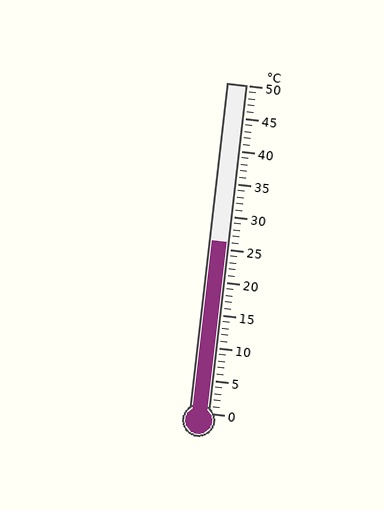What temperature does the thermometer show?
The thermometer shows approximately 26°C.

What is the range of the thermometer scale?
The thermometer scale ranges from 0°C to 50°C.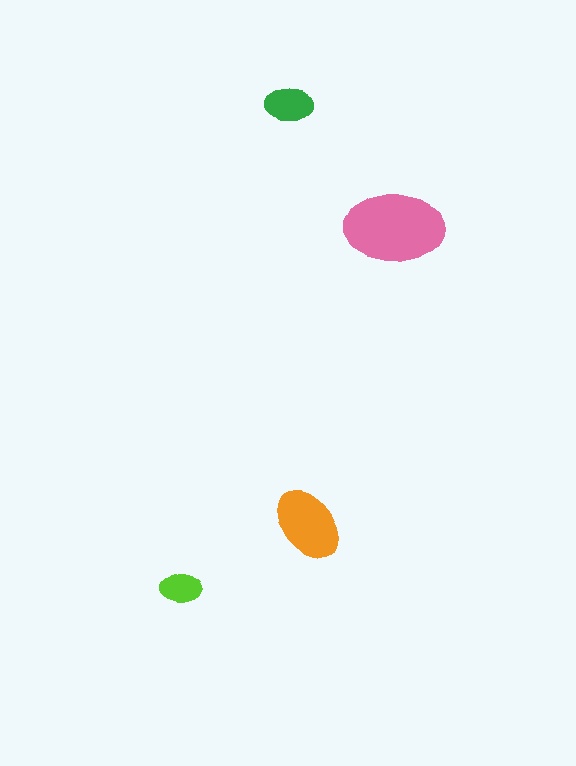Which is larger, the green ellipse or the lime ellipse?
The green one.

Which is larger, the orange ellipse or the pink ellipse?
The pink one.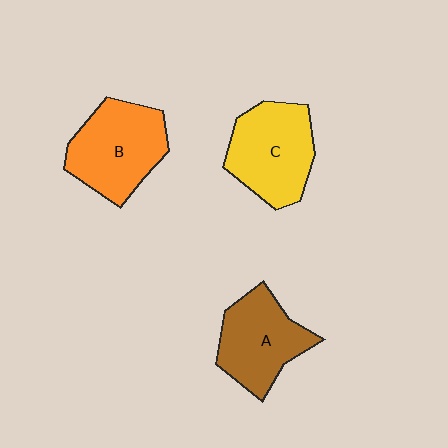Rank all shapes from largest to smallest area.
From largest to smallest: B (orange), C (yellow), A (brown).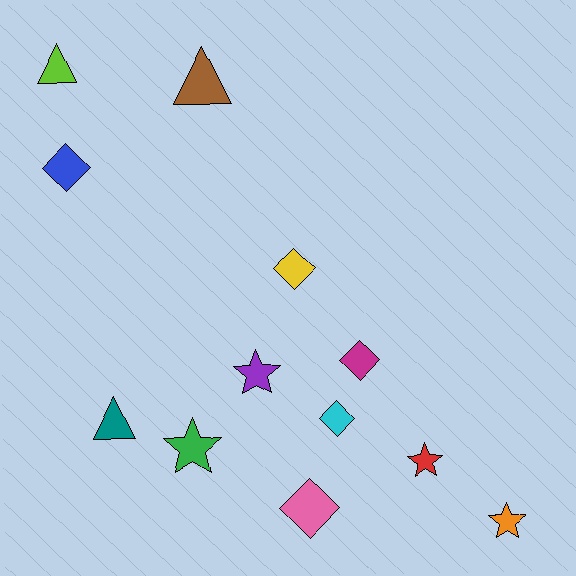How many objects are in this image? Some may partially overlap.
There are 12 objects.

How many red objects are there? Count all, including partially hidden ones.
There is 1 red object.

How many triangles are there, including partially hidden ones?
There are 3 triangles.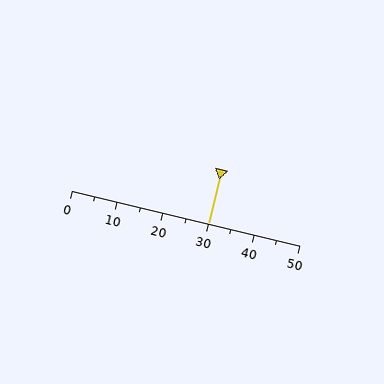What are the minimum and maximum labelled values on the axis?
The axis runs from 0 to 50.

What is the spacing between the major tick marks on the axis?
The major ticks are spaced 10 apart.